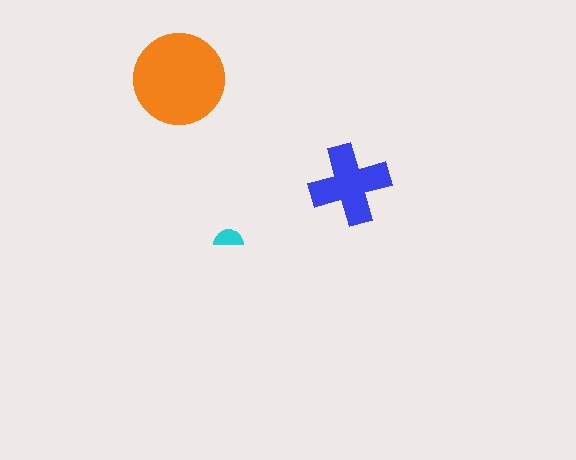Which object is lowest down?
The cyan semicircle is bottommost.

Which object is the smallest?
The cyan semicircle.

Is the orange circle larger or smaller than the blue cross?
Larger.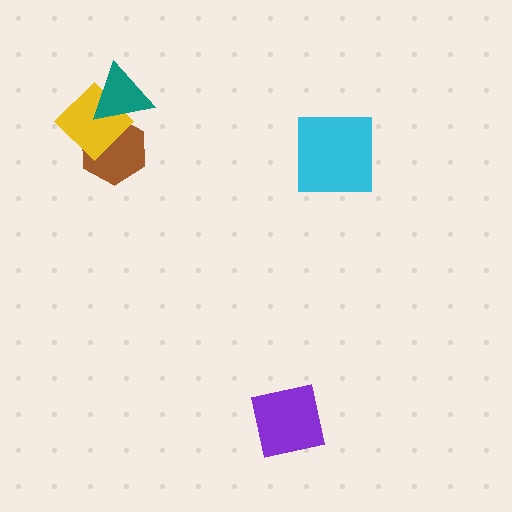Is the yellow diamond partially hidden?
Yes, it is partially covered by another shape.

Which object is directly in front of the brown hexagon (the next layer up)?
The yellow diamond is directly in front of the brown hexagon.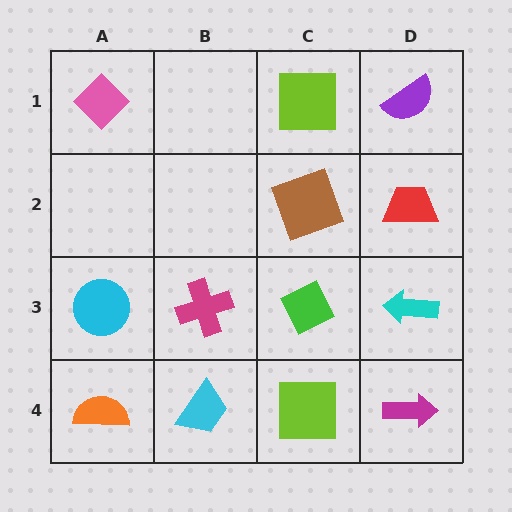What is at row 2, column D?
A red trapezoid.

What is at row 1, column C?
A lime square.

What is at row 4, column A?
An orange semicircle.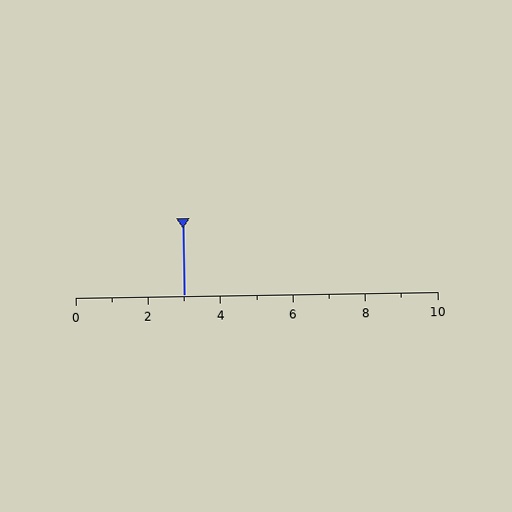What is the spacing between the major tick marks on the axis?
The major ticks are spaced 2 apart.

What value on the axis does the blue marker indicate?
The marker indicates approximately 3.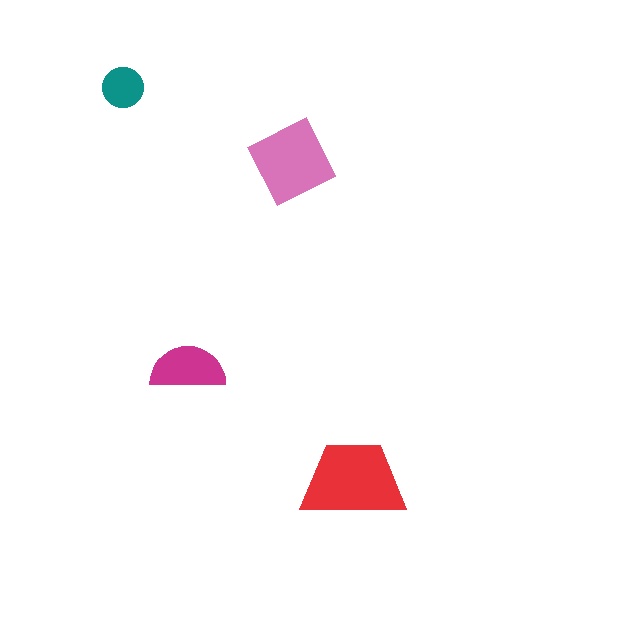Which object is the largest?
The red trapezoid.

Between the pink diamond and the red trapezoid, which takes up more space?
The red trapezoid.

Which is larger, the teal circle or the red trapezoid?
The red trapezoid.